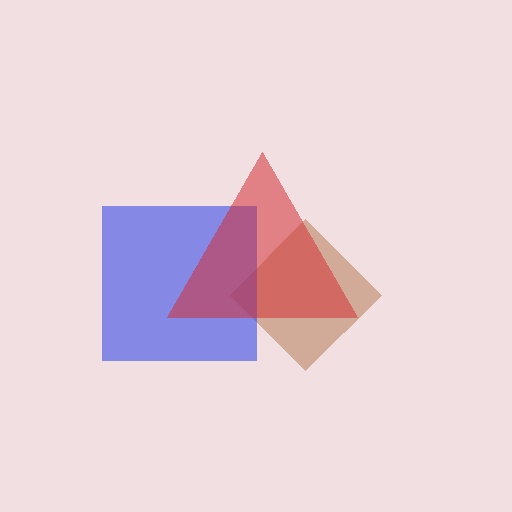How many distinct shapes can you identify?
There are 3 distinct shapes: a brown diamond, a blue square, a red triangle.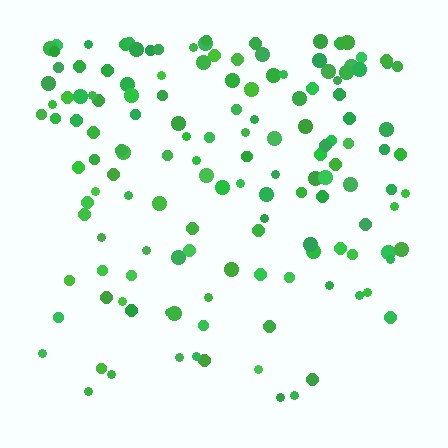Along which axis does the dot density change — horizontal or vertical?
Vertical.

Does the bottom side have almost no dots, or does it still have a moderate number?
Still a moderate number, just noticeably fewer than the top.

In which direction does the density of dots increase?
From bottom to top, with the top side densest.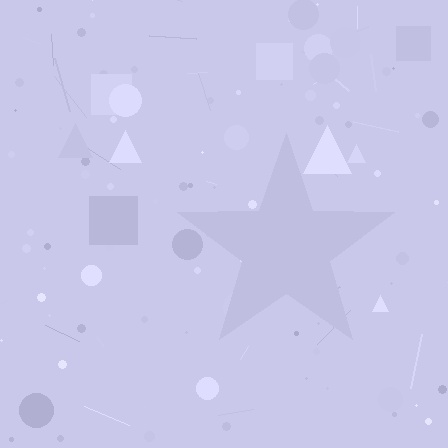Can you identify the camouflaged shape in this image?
The camouflaged shape is a star.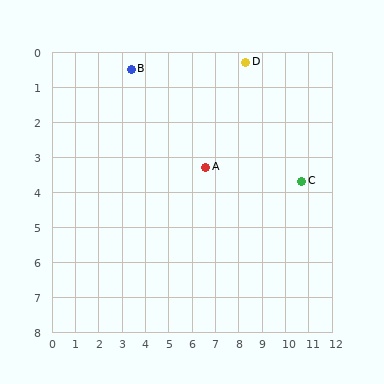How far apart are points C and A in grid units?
Points C and A are about 4.1 grid units apart.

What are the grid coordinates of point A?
Point A is at approximately (6.6, 3.3).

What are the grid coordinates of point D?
Point D is at approximately (8.3, 0.3).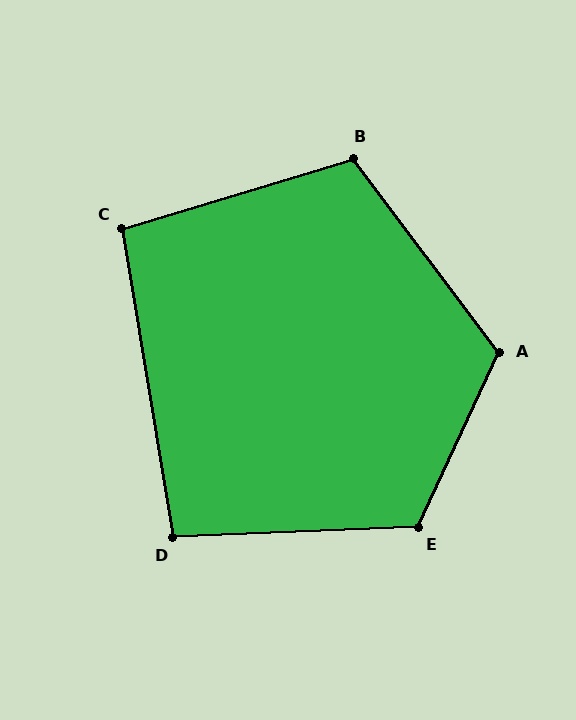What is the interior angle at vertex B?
Approximately 110 degrees (obtuse).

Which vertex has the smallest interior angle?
D, at approximately 97 degrees.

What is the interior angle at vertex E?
Approximately 117 degrees (obtuse).